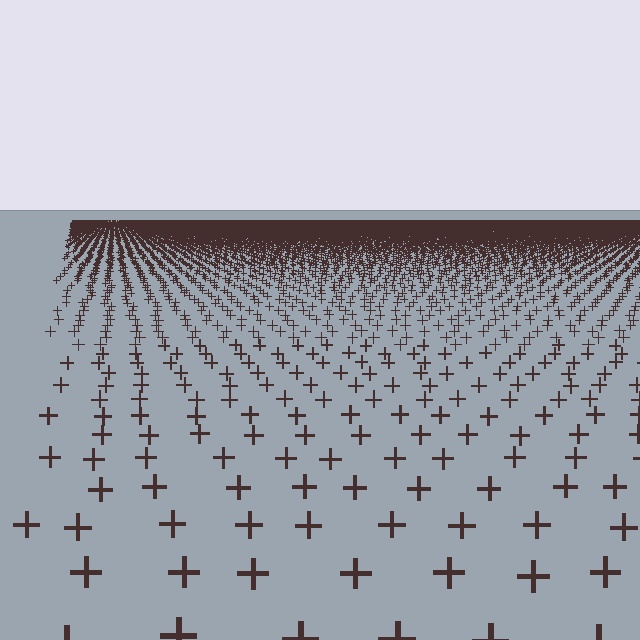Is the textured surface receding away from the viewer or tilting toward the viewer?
The surface is receding away from the viewer. Texture elements get smaller and denser toward the top.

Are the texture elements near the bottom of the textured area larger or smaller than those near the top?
Larger. Near the bottom, elements are closer to the viewer and appear at a bigger on-screen size.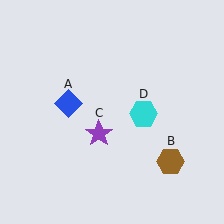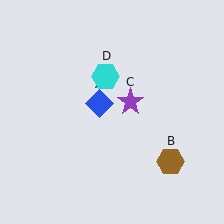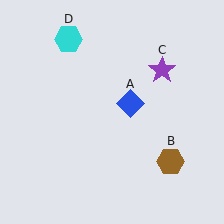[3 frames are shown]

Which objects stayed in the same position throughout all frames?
Brown hexagon (object B) remained stationary.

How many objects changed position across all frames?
3 objects changed position: blue diamond (object A), purple star (object C), cyan hexagon (object D).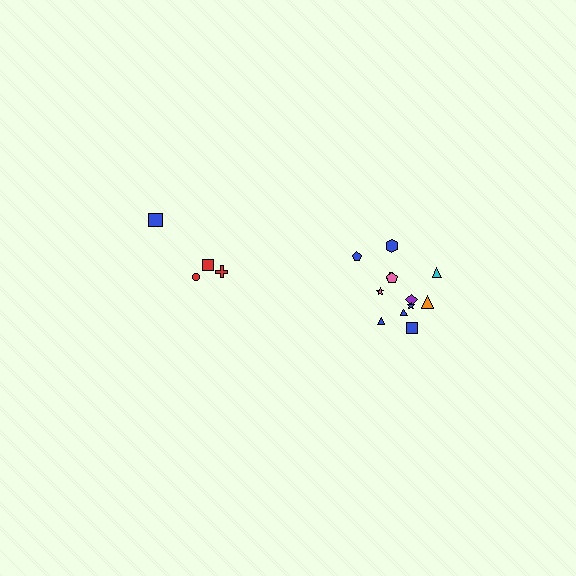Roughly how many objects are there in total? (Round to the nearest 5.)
Roughly 15 objects in total.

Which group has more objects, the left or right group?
The right group.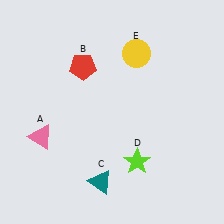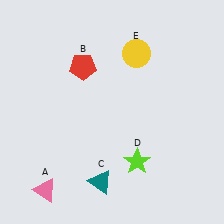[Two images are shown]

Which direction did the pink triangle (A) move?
The pink triangle (A) moved down.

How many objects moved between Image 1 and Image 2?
1 object moved between the two images.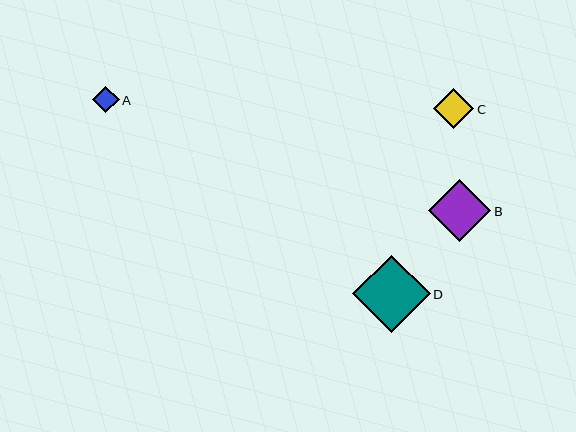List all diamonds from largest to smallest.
From largest to smallest: D, B, C, A.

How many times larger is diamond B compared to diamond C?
Diamond B is approximately 1.5 times the size of diamond C.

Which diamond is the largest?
Diamond D is the largest with a size of approximately 77 pixels.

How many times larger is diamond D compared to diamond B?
Diamond D is approximately 1.3 times the size of diamond B.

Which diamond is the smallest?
Diamond A is the smallest with a size of approximately 26 pixels.